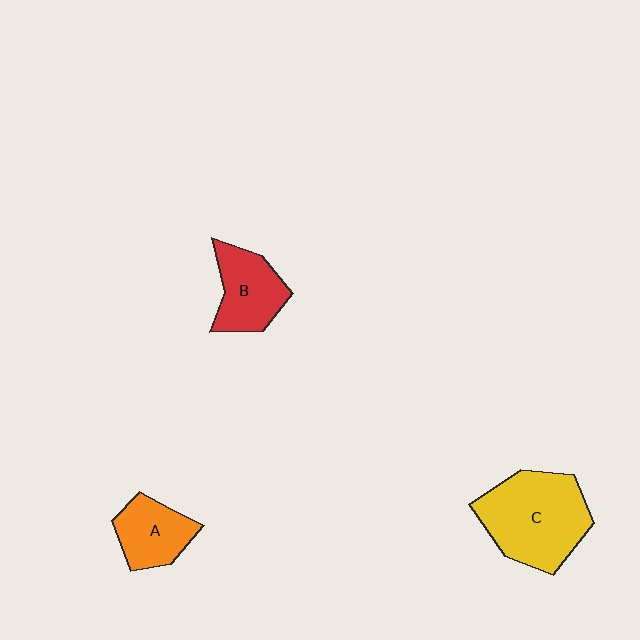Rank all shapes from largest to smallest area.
From largest to smallest: C (yellow), B (red), A (orange).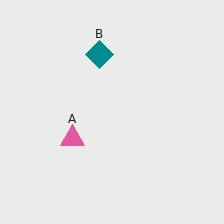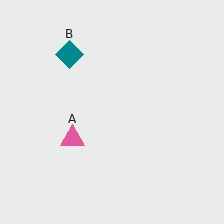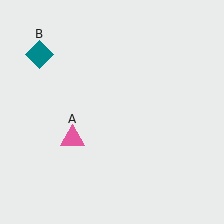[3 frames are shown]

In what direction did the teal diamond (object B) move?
The teal diamond (object B) moved left.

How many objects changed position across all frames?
1 object changed position: teal diamond (object B).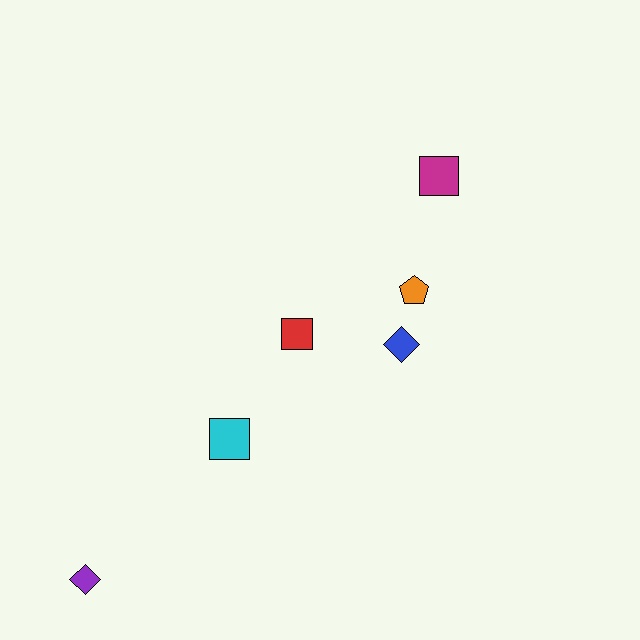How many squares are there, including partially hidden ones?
There are 3 squares.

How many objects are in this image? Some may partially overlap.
There are 6 objects.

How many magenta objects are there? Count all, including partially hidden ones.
There is 1 magenta object.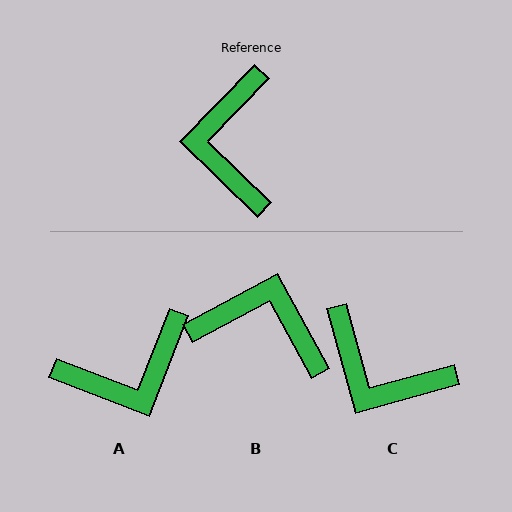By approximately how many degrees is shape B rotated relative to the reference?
Approximately 107 degrees clockwise.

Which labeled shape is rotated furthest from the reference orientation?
A, about 113 degrees away.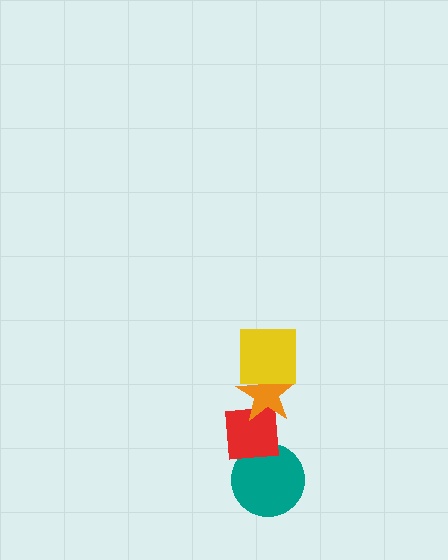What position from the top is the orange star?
The orange star is 2nd from the top.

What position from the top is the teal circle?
The teal circle is 4th from the top.